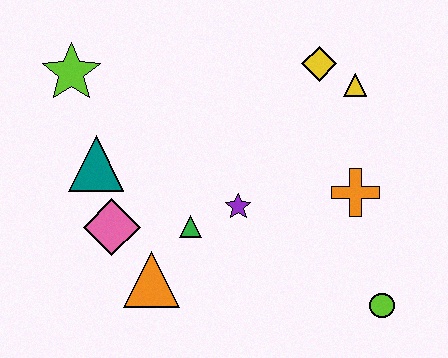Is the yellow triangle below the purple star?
No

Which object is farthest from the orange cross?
The lime star is farthest from the orange cross.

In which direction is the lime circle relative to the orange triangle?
The lime circle is to the right of the orange triangle.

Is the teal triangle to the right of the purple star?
No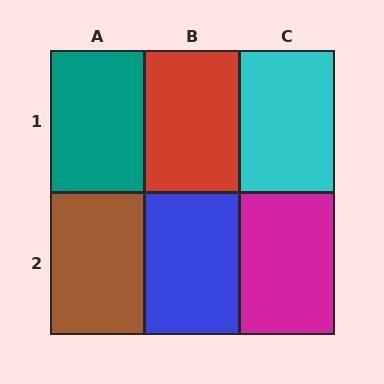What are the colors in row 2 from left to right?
Brown, blue, magenta.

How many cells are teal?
1 cell is teal.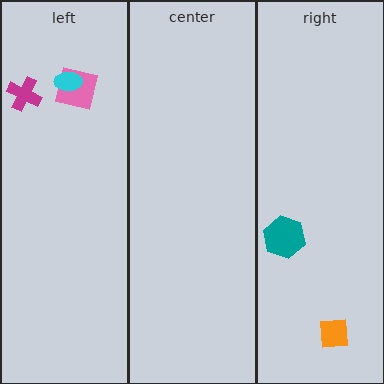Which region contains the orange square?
The right region.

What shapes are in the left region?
The pink square, the magenta cross, the cyan ellipse.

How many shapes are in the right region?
2.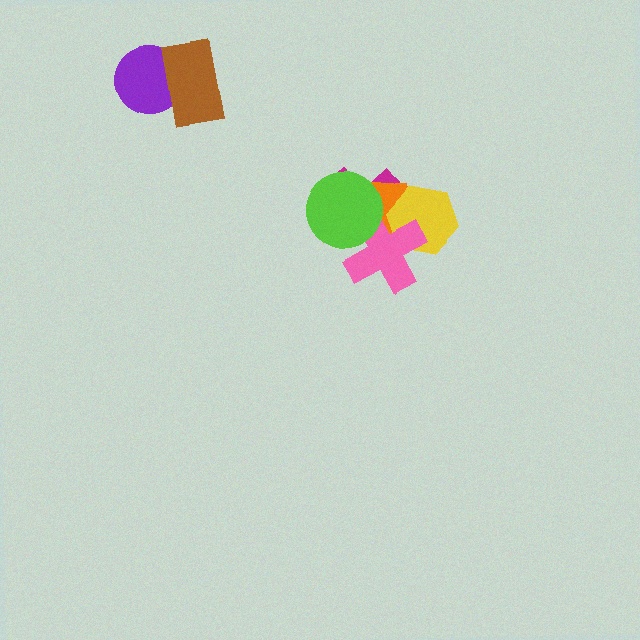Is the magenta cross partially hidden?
Yes, it is partially covered by another shape.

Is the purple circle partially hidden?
Yes, it is partially covered by another shape.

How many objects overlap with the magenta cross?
4 objects overlap with the magenta cross.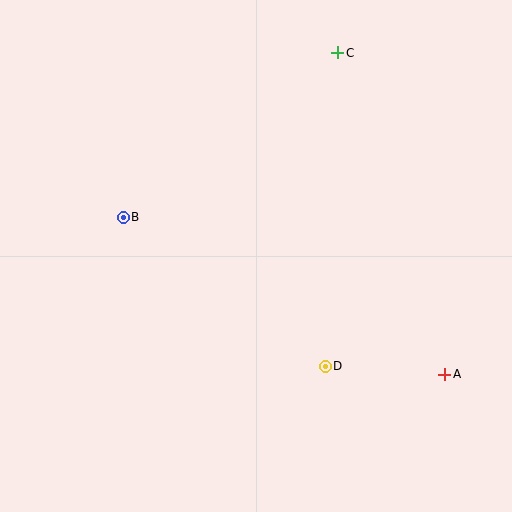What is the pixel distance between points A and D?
The distance between A and D is 119 pixels.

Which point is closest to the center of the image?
Point D at (325, 366) is closest to the center.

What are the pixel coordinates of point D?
Point D is at (325, 366).